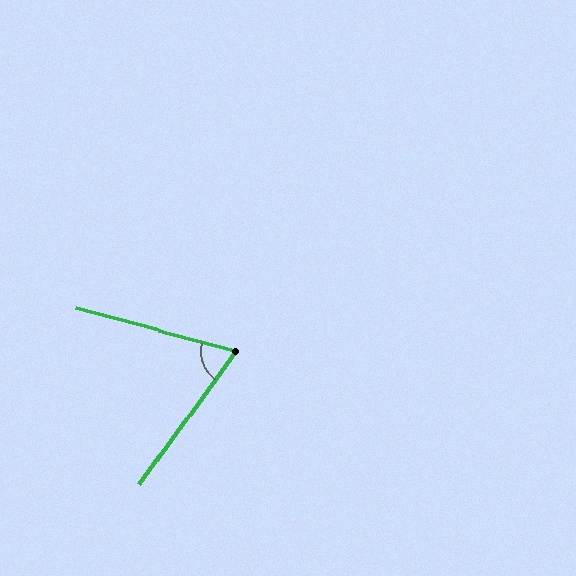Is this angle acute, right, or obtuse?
It is acute.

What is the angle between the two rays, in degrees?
Approximately 69 degrees.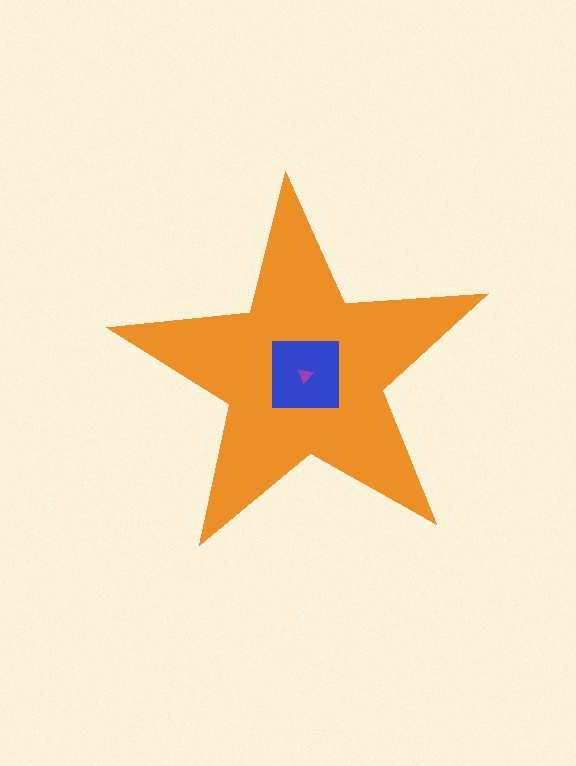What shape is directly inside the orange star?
The blue square.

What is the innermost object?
The purple triangle.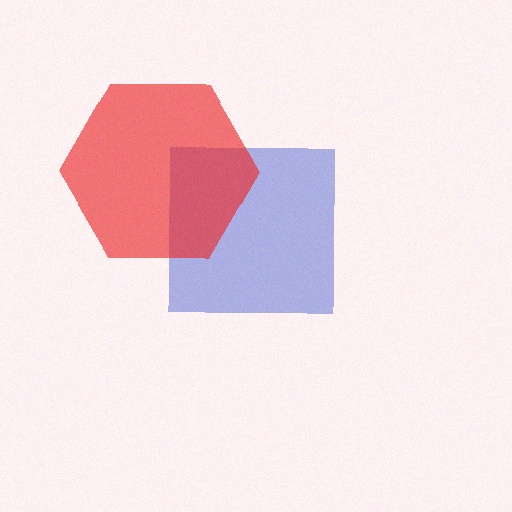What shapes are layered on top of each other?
The layered shapes are: a blue square, a red hexagon.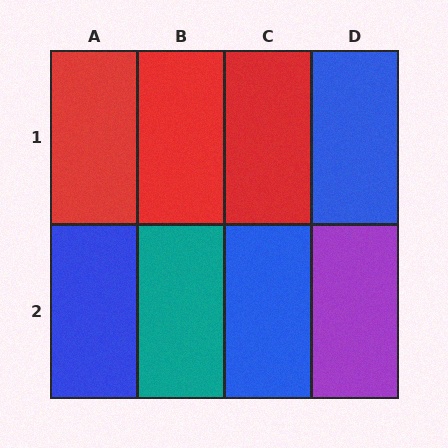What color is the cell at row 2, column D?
Purple.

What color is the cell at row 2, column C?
Blue.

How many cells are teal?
1 cell is teal.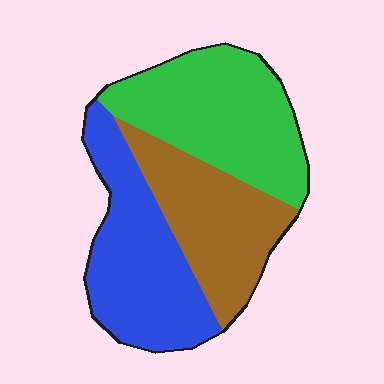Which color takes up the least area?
Brown, at roughly 30%.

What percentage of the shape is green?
Green takes up about three eighths (3/8) of the shape.